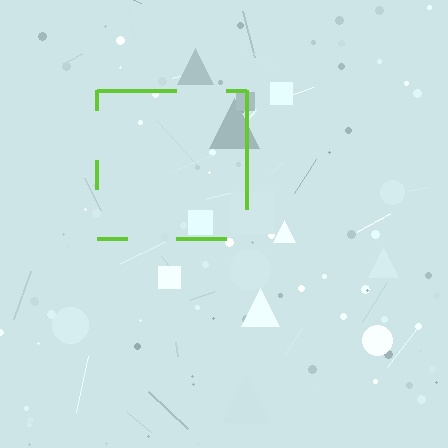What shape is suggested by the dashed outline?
The dashed outline suggests a square.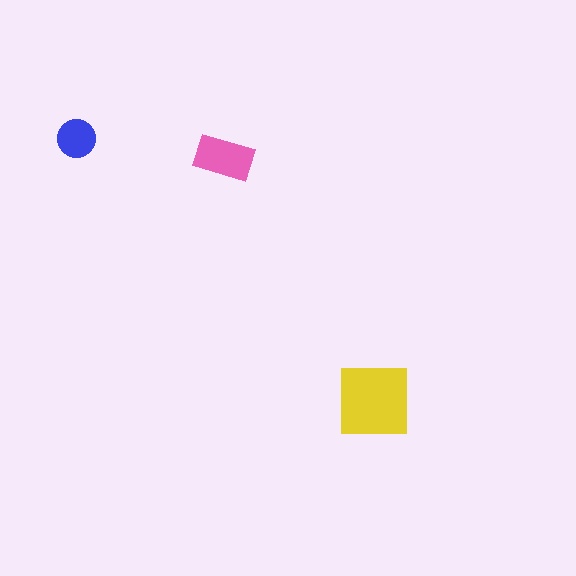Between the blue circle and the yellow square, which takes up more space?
The yellow square.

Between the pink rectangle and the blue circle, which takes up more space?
The pink rectangle.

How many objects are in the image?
There are 3 objects in the image.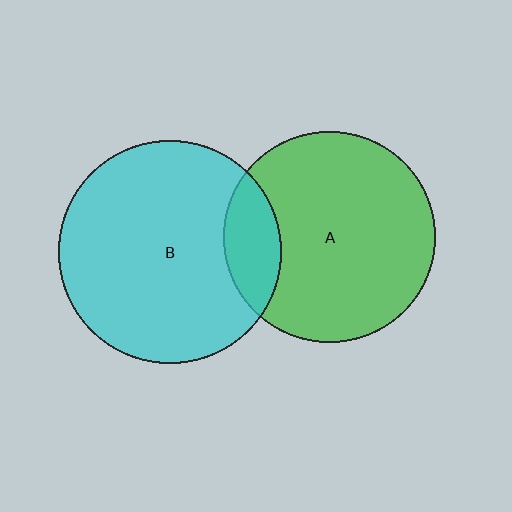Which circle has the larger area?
Circle B (cyan).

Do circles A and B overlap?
Yes.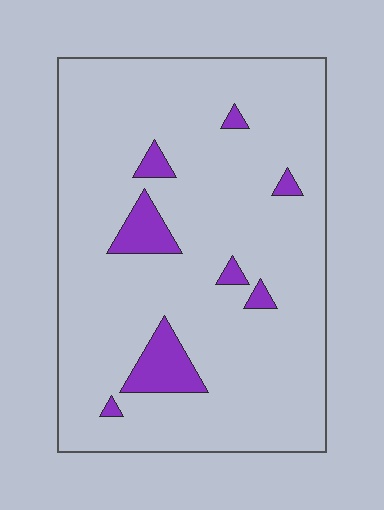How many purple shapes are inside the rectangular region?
8.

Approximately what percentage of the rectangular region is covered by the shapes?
Approximately 10%.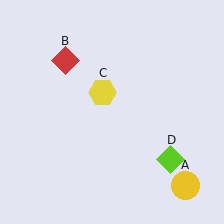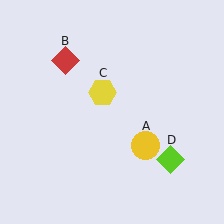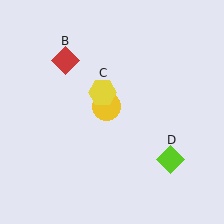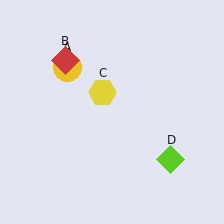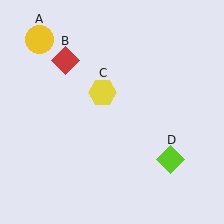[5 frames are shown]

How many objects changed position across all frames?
1 object changed position: yellow circle (object A).